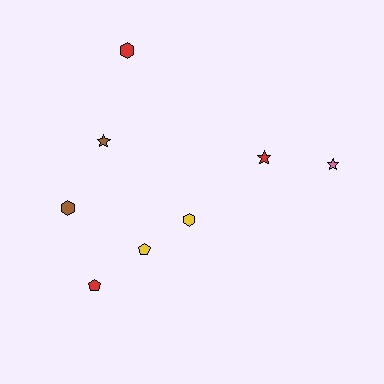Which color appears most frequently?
Red, with 3 objects.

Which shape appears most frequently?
Hexagon, with 3 objects.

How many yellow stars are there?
There are no yellow stars.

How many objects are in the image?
There are 8 objects.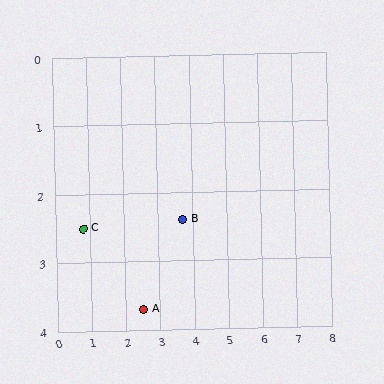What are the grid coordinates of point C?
Point C is at approximately (0.8, 2.5).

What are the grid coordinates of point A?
Point A is at approximately (2.5, 3.7).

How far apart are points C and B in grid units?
Points C and B are about 2.9 grid units apart.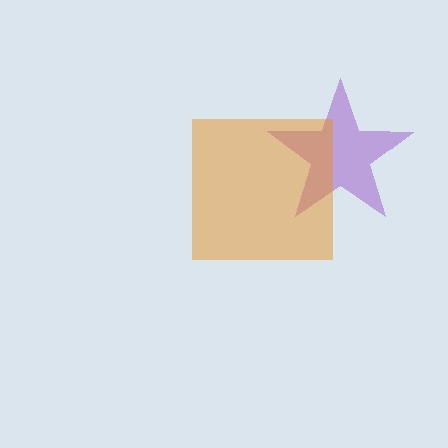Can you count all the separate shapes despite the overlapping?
Yes, there are 2 separate shapes.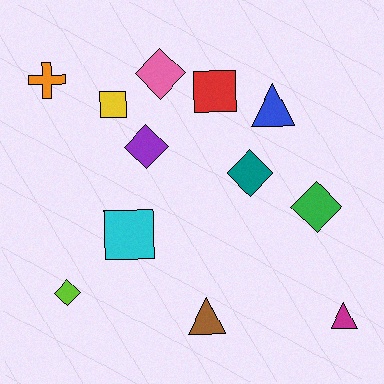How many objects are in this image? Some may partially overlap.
There are 12 objects.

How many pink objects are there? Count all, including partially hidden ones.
There is 1 pink object.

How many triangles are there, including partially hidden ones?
There are 3 triangles.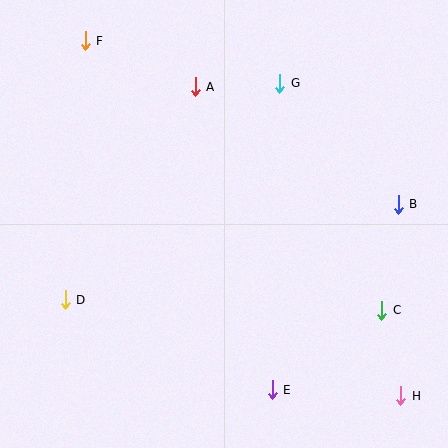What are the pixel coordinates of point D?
Point D is at (65, 300).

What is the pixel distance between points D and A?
The distance between D and A is 249 pixels.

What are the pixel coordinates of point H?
Point H is at (401, 396).